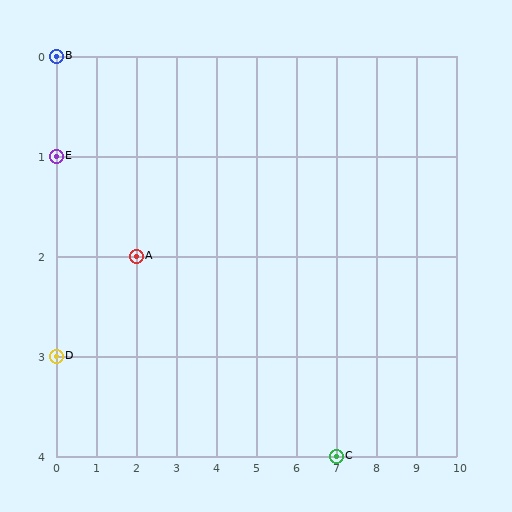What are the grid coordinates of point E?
Point E is at grid coordinates (0, 1).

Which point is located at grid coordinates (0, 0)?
Point B is at (0, 0).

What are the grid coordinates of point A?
Point A is at grid coordinates (2, 2).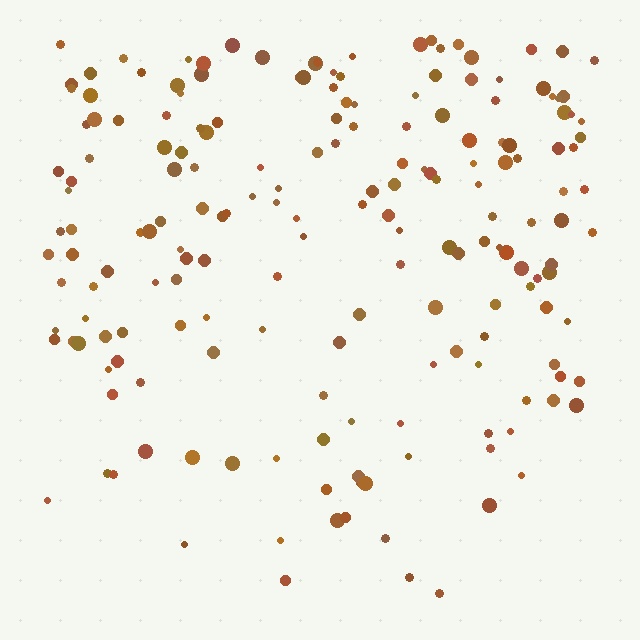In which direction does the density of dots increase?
From bottom to top, with the top side densest.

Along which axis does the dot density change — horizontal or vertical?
Vertical.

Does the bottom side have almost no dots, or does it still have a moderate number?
Still a moderate number, just noticeably fewer than the top.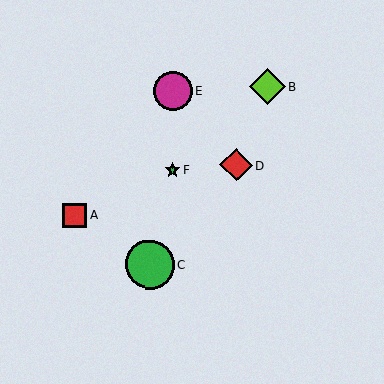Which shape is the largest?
The green circle (labeled C) is the largest.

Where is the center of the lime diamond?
The center of the lime diamond is at (267, 86).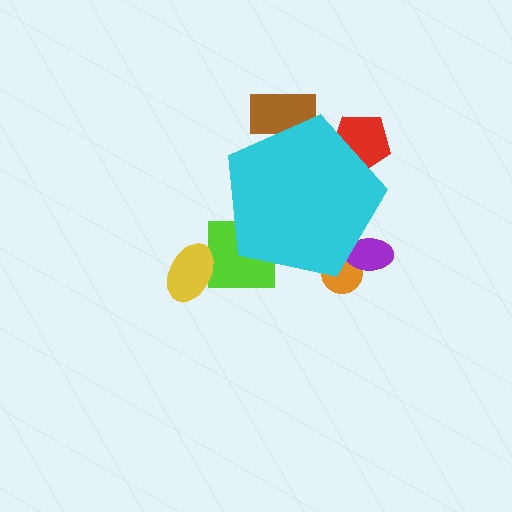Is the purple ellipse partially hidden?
Yes, the purple ellipse is partially hidden behind the cyan pentagon.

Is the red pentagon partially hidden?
Yes, the red pentagon is partially hidden behind the cyan pentagon.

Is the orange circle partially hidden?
Yes, the orange circle is partially hidden behind the cyan pentagon.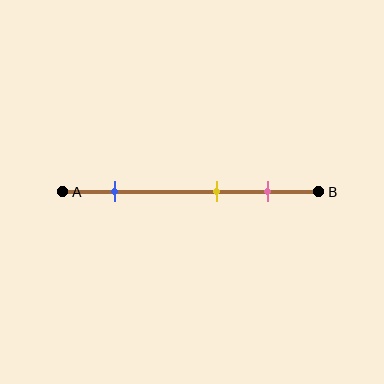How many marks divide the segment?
There are 3 marks dividing the segment.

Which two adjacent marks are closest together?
The yellow and pink marks are the closest adjacent pair.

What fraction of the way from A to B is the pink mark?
The pink mark is approximately 80% (0.8) of the way from A to B.